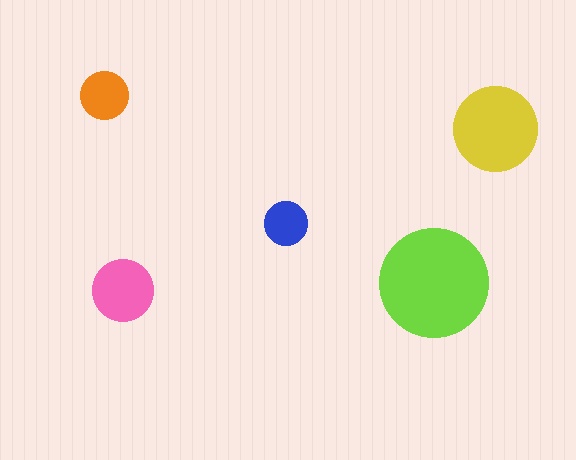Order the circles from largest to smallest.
the lime one, the yellow one, the pink one, the orange one, the blue one.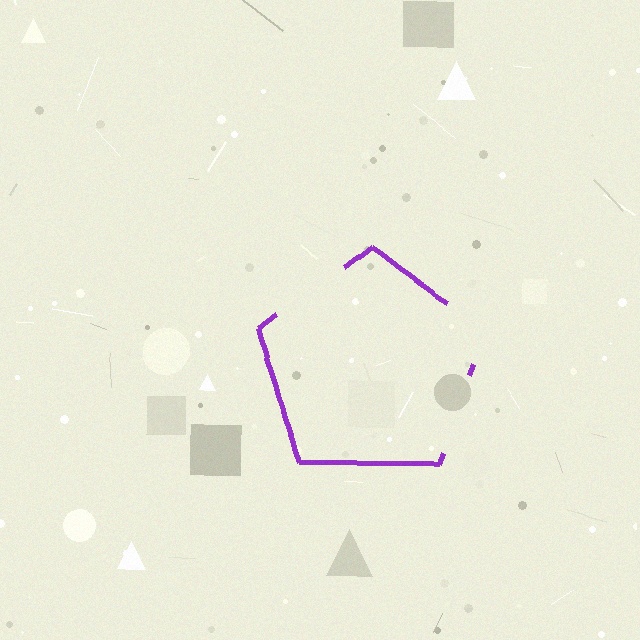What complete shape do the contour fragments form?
The contour fragments form a pentagon.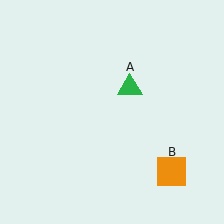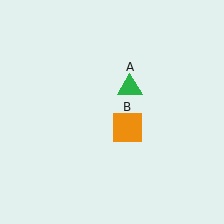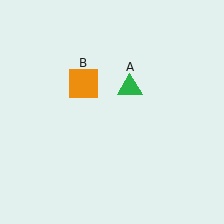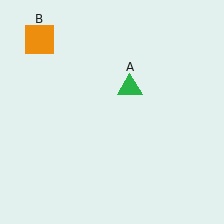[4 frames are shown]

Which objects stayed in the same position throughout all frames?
Green triangle (object A) remained stationary.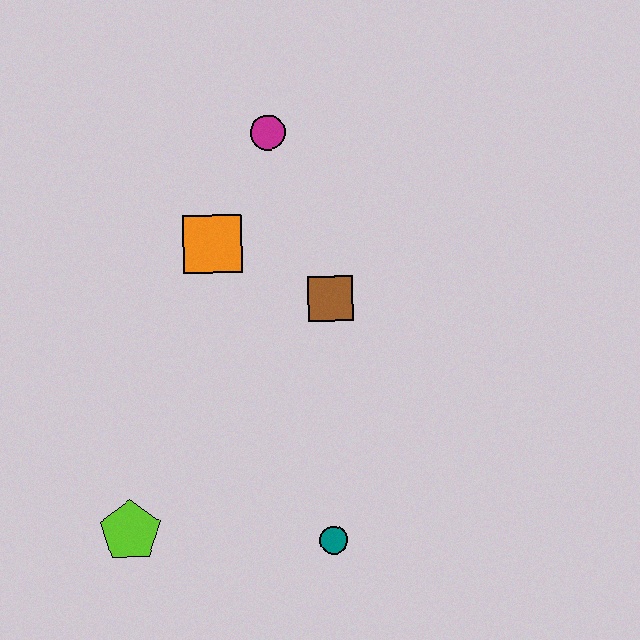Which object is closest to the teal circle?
The lime pentagon is closest to the teal circle.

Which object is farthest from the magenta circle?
The lime pentagon is farthest from the magenta circle.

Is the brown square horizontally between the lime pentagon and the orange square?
No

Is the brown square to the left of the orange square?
No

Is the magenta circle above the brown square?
Yes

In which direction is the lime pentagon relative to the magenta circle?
The lime pentagon is below the magenta circle.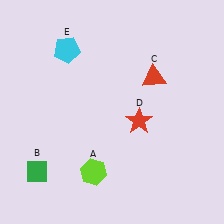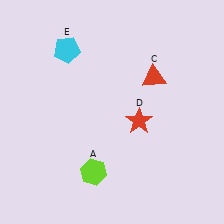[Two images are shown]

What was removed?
The green diamond (B) was removed in Image 2.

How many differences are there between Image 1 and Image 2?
There is 1 difference between the two images.